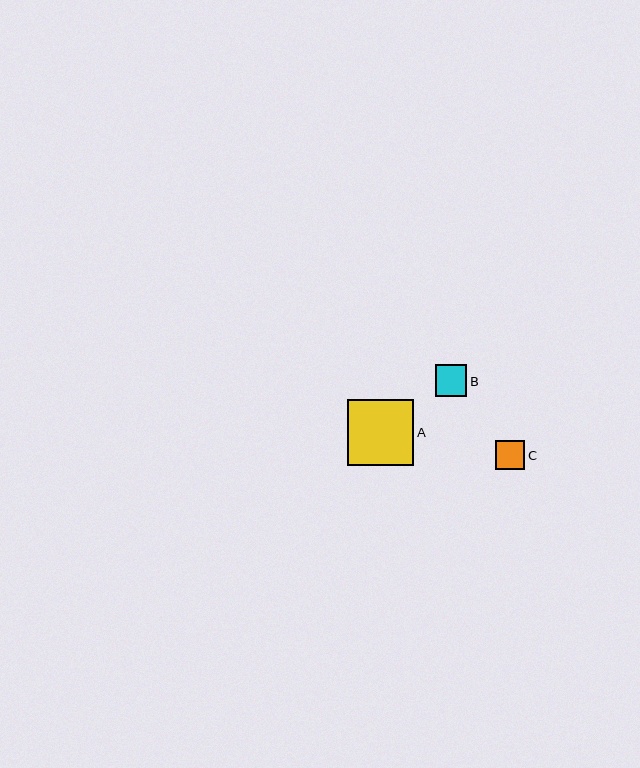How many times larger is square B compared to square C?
Square B is approximately 1.1 times the size of square C.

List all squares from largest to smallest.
From largest to smallest: A, B, C.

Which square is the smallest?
Square C is the smallest with a size of approximately 29 pixels.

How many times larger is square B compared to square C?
Square B is approximately 1.1 times the size of square C.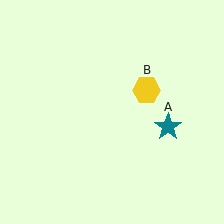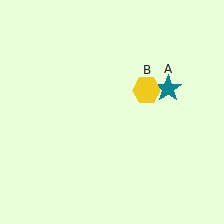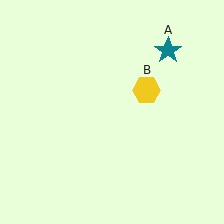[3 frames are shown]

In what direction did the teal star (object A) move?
The teal star (object A) moved up.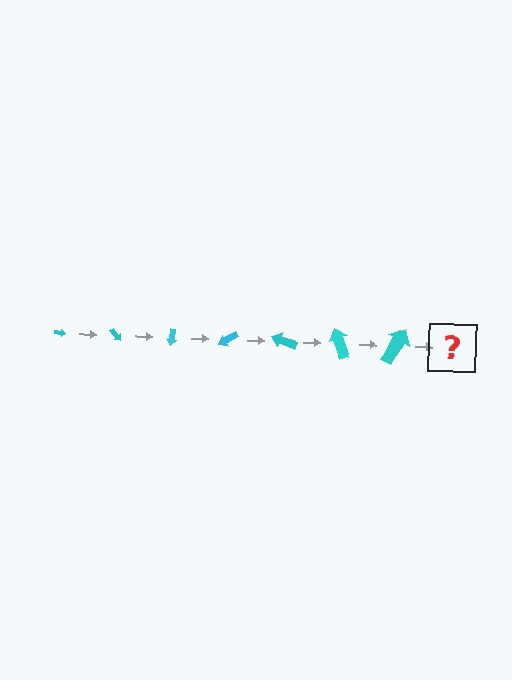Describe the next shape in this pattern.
It should be an arrow, larger than the previous one and rotated 350 degrees from the start.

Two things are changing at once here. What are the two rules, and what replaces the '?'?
The two rules are that the arrow grows larger each step and it rotates 50 degrees each step. The '?' should be an arrow, larger than the previous one and rotated 350 degrees from the start.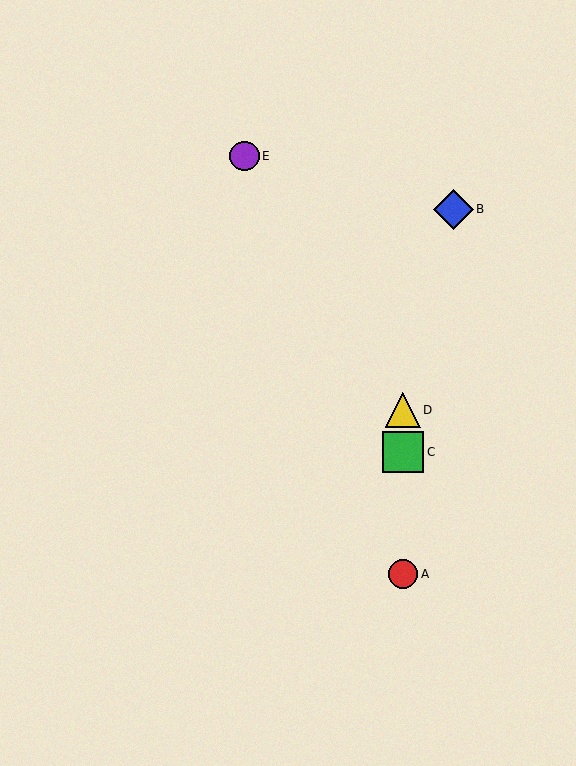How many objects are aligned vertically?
3 objects (A, C, D) are aligned vertically.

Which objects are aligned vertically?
Objects A, C, D are aligned vertically.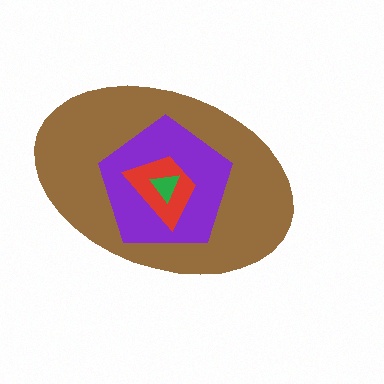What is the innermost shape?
The green triangle.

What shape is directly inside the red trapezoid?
The green triangle.